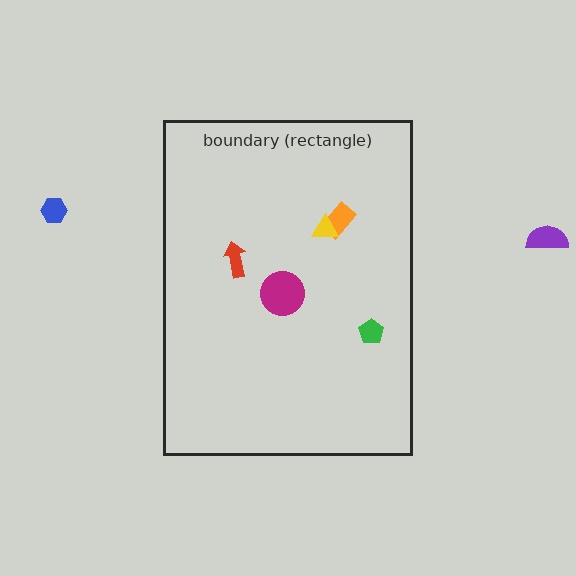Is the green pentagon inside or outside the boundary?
Inside.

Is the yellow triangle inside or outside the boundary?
Inside.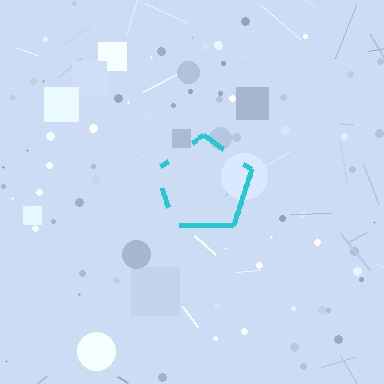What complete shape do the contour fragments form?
The contour fragments form a pentagon.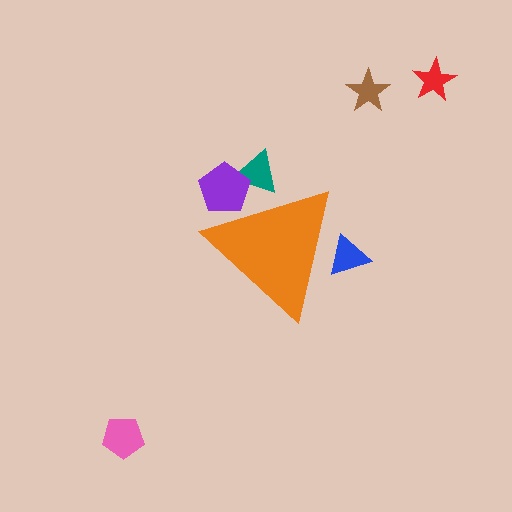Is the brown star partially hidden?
No, the brown star is fully visible.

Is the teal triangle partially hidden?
Yes, the teal triangle is partially hidden behind the orange triangle.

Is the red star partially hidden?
No, the red star is fully visible.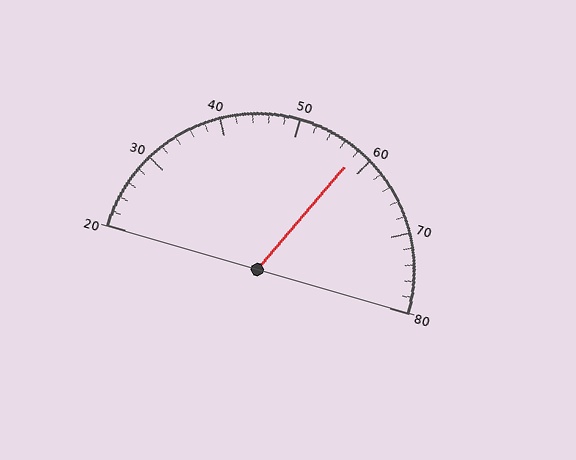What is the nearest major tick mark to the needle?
The nearest major tick mark is 60.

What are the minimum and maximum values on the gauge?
The gauge ranges from 20 to 80.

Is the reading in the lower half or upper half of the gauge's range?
The reading is in the upper half of the range (20 to 80).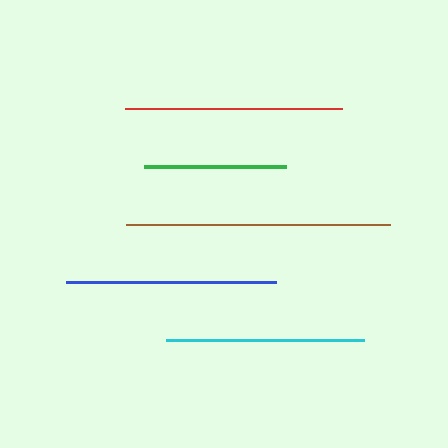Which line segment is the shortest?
The green line is the shortest at approximately 142 pixels.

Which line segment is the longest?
The brown line is the longest at approximately 264 pixels.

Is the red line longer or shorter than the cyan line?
The red line is longer than the cyan line.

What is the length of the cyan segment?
The cyan segment is approximately 198 pixels long.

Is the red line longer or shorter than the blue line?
The red line is longer than the blue line.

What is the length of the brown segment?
The brown segment is approximately 264 pixels long.